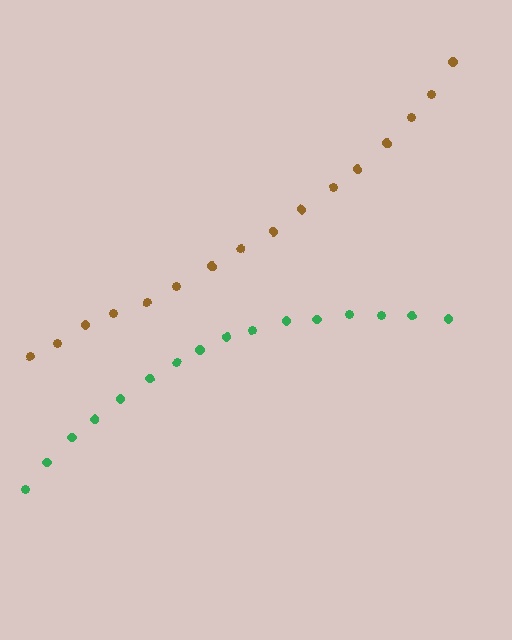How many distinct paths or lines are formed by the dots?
There are 2 distinct paths.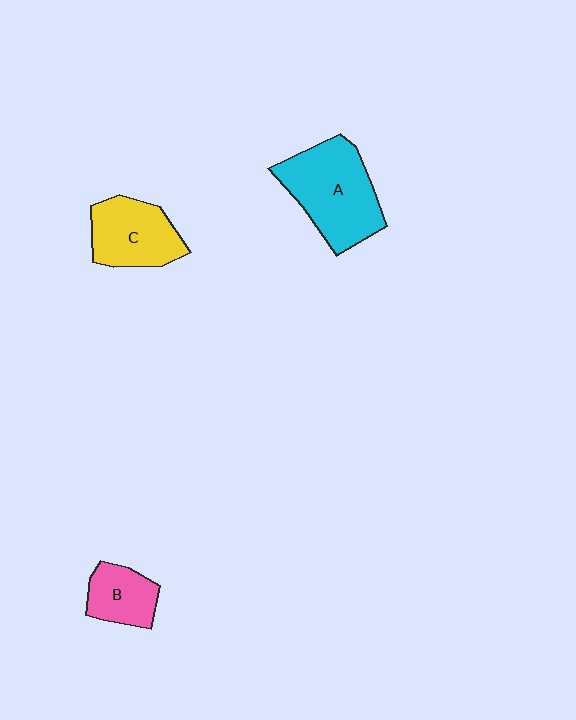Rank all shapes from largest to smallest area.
From largest to smallest: A (cyan), C (yellow), B (pink).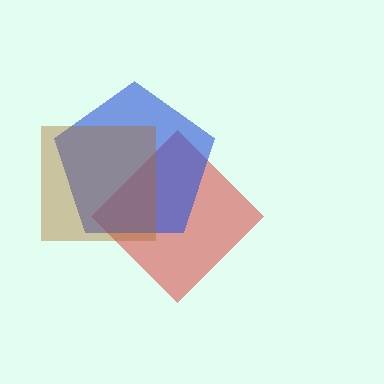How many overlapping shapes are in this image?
There are 3 overlapping shapes in the image.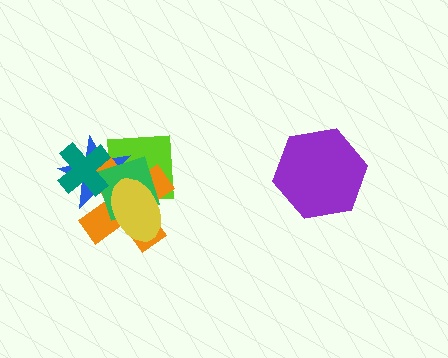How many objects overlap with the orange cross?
5 objects overlap with the orange cross.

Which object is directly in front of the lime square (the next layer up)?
The blue star is directly in front of the lime square.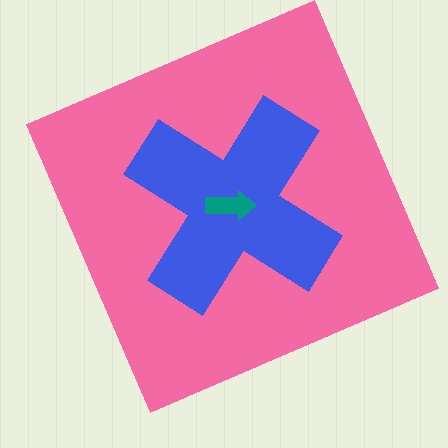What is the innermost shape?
The teal arrow.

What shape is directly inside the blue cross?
The teal arrow.